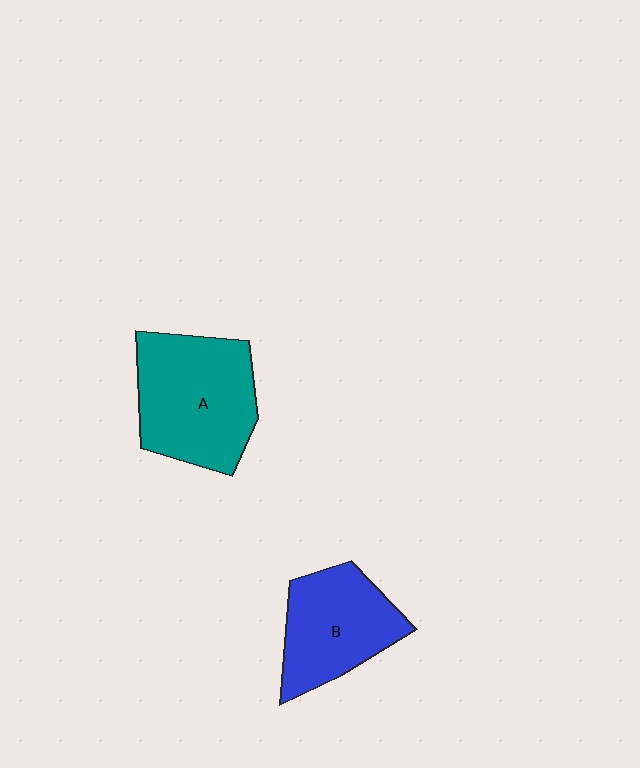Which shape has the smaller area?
Shape B (blue).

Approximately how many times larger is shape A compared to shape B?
Approximately 1.3 times.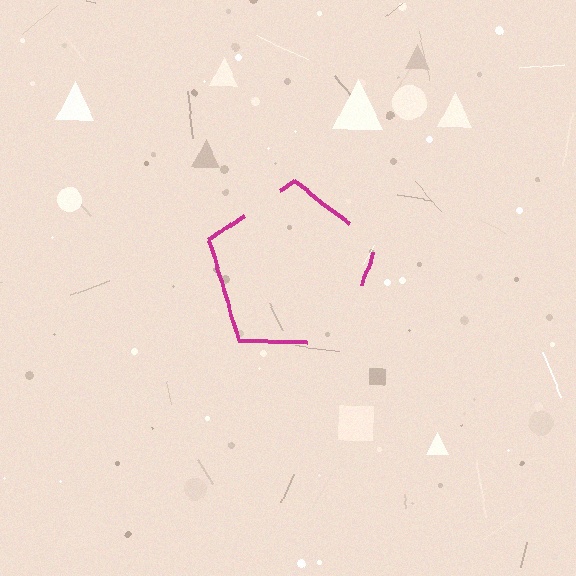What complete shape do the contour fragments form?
The contour fragments form a pentagon.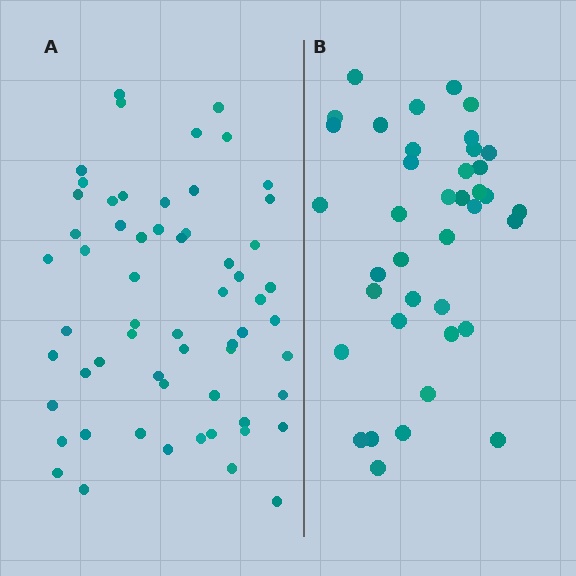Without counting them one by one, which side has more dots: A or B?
Region A (the left region) has more dots.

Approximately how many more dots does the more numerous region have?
Region A has approximately 20 more dots than region B.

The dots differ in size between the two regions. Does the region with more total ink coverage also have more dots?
No. Region B has more total ink coverage because its dots are larger, but region A actually contains more individual dots. Total area can be misleading — the number of items is what matters here.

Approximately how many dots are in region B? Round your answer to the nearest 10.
About 40 dots. (The exact count is 39, which rounds to 40.)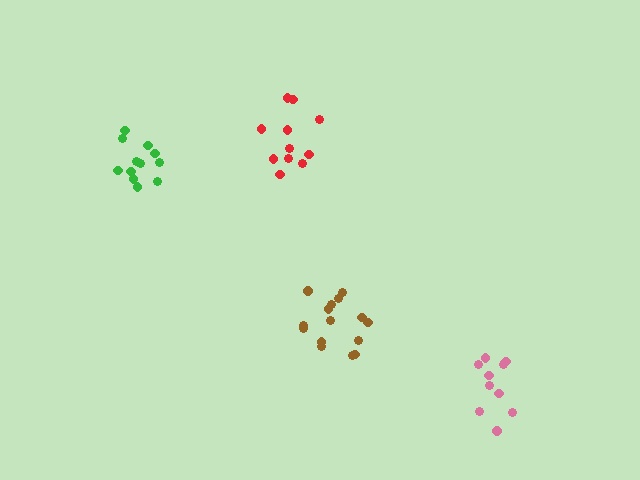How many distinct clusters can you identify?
There are 4 distinct clusters.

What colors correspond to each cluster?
The clusters are colored: red, pink, green, brown.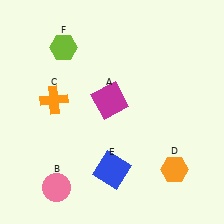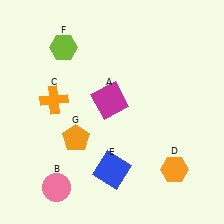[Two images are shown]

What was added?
An orange pentagon (G) was added in Image 2.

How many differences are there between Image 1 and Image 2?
There is 1 difference between the two images.